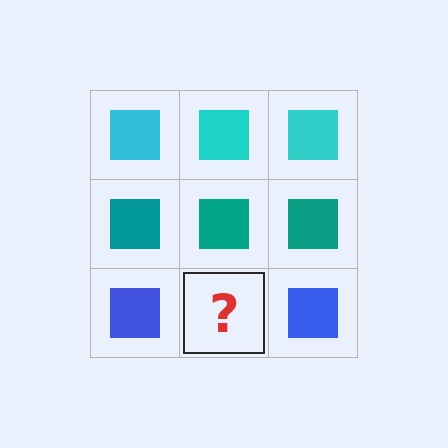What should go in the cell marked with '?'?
The missing cell should contain a blue square.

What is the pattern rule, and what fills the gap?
The rule is that each row has a consistent color. The gap should be filled with a blue square.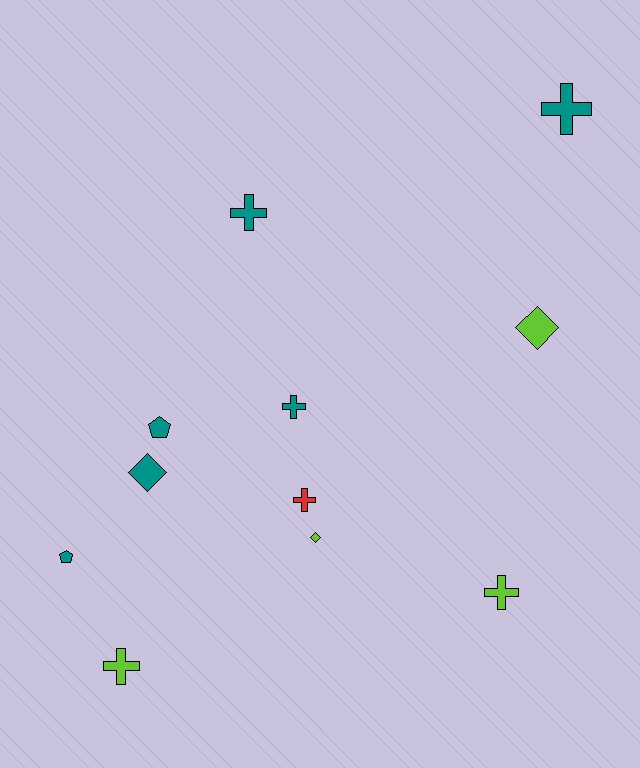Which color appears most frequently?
Teal, with 6 objects.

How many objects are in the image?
There are 11 objects.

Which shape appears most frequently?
Cross, with 6 objects.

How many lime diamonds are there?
There are 2 lime diamonds.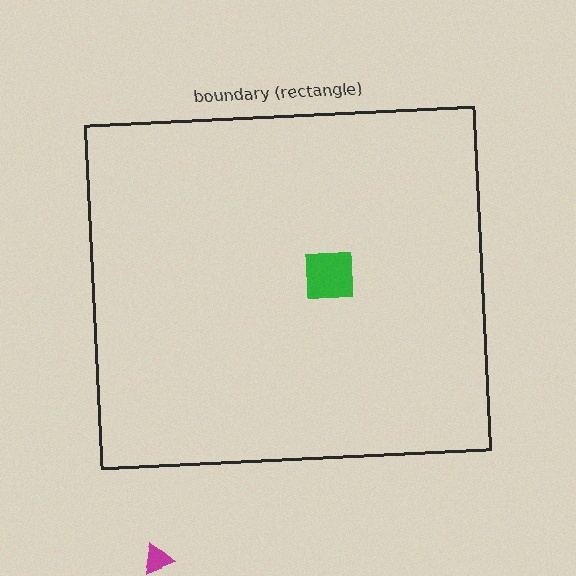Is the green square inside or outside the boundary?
Inside.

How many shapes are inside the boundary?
1 inside, 1 outside.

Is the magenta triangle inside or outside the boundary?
Outside.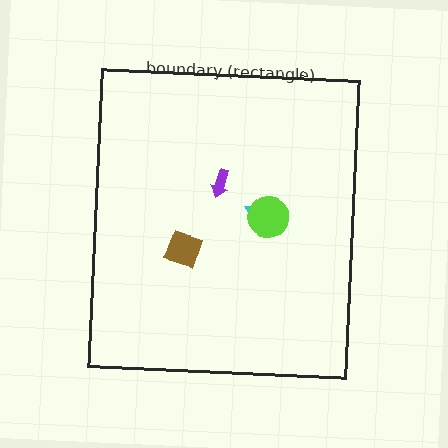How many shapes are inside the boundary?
4 inside, 0 outside.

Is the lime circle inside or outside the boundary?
Inside.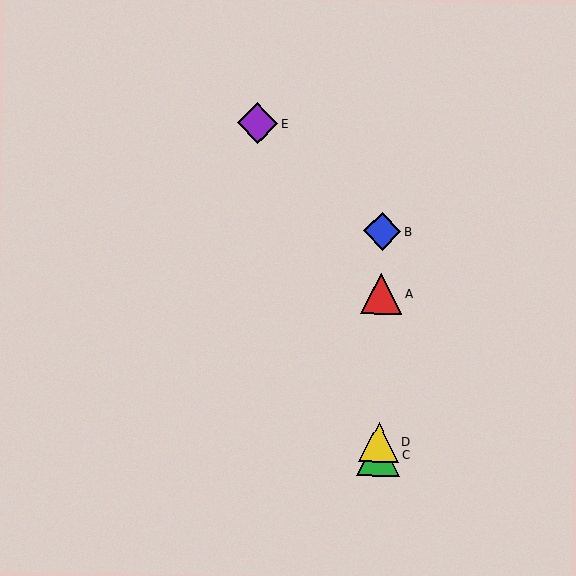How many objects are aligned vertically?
4 objects (A, B, C, D) are aligned vertically.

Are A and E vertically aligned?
No, A is at x≈381 and E is at x≈257.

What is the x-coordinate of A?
Object A is at x≈381.